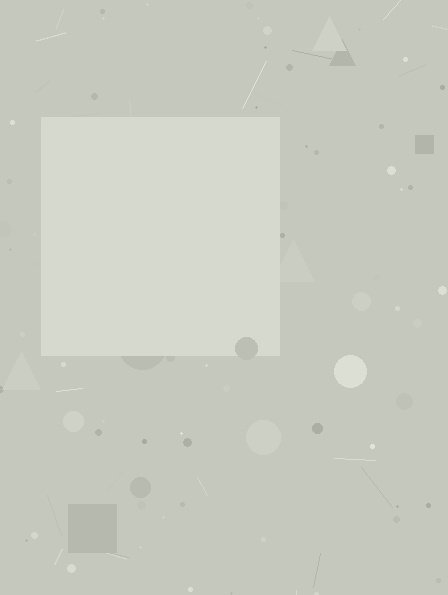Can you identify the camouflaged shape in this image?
The camouflaged shape is a square.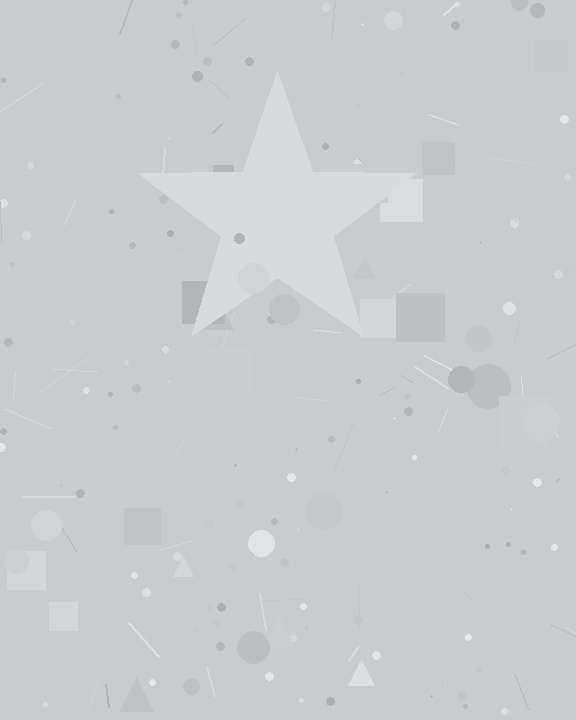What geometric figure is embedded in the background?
A star is embedded in the background.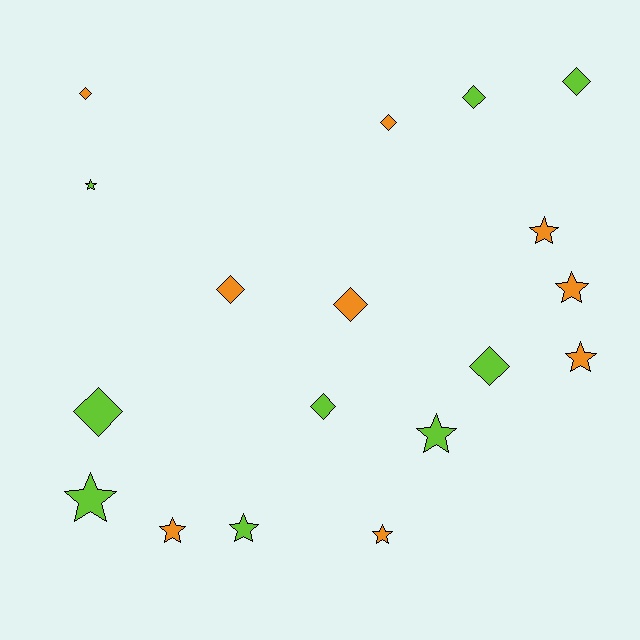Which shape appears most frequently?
Star, with 9 objects.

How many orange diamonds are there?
There are 4 orange diamonds.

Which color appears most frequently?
Lime, with 9 objects.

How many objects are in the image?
There are 18 objects.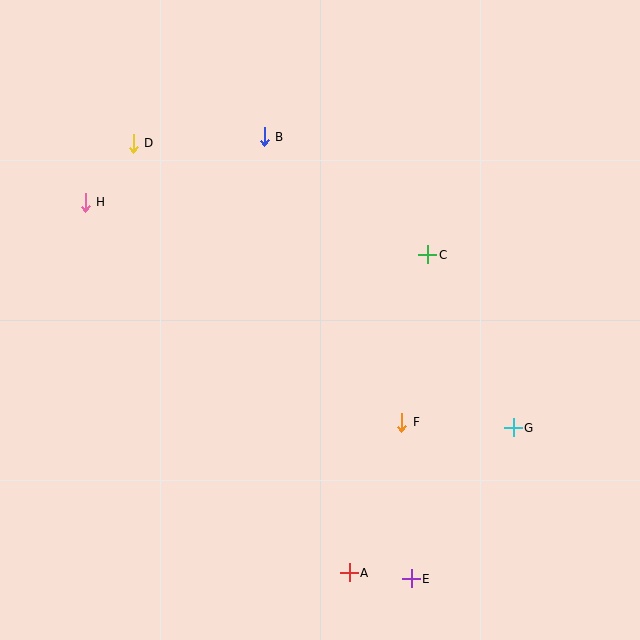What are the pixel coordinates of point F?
Point F is at (402, 422).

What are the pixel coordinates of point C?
Point C is at (428, 255).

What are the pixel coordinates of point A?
Point A is at (349, 573).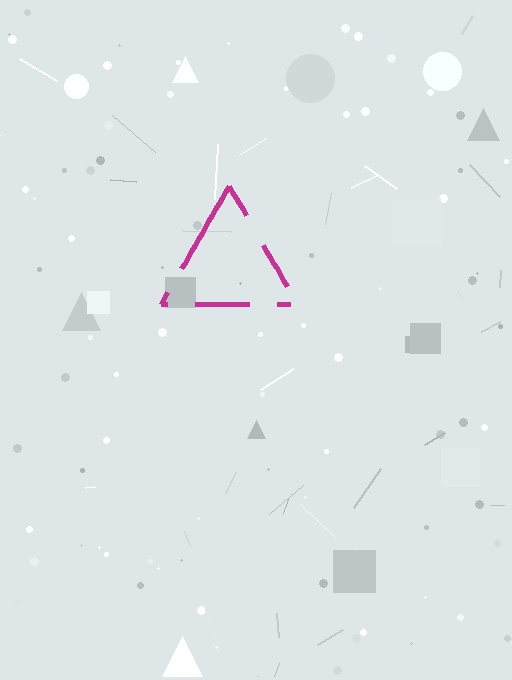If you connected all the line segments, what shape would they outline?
They would outline a triangle.